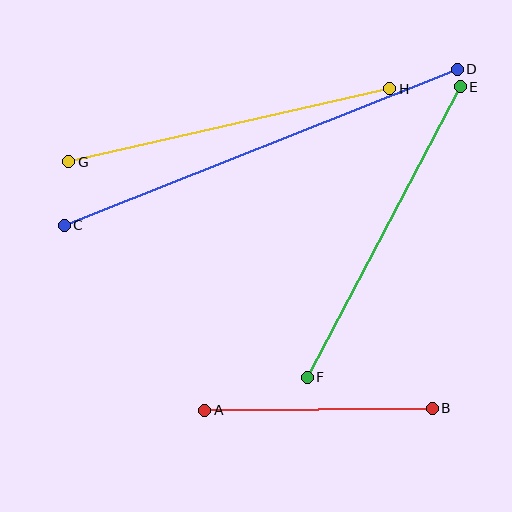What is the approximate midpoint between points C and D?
The midpoint is at approximately (261, 147) pixels.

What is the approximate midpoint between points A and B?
The midpoint is at approximately (318, 409) pixels.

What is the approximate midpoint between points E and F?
The midpoint is at approximately (384, 232) pixels.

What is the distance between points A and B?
The distance is approximately 227 pixels.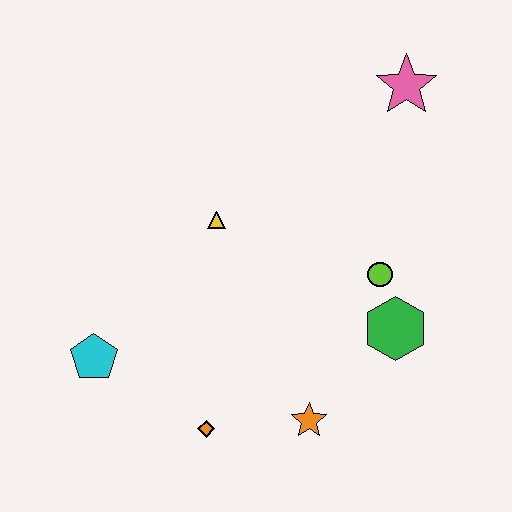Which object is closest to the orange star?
The orange diamond is closest to the orange star.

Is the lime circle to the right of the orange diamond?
Yes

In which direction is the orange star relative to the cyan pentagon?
The orange star is to the right of the cyan pentagon.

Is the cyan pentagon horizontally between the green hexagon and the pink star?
No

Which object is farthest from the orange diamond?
The pink star is farthest from the orange diamond.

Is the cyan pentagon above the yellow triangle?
No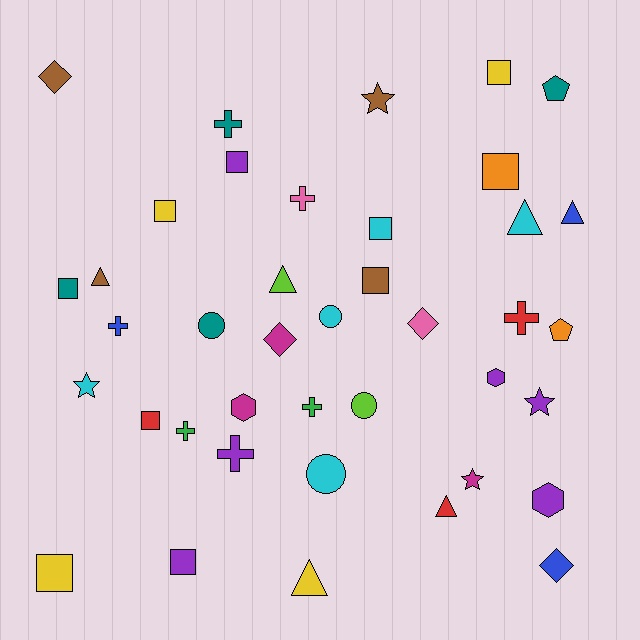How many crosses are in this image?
There are 7 crosses.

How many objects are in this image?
There are 40 objects.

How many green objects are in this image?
There are 2 green objects.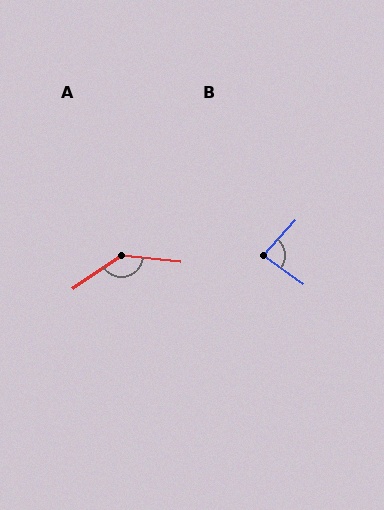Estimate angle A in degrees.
Approximately 139 degrees.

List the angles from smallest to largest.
B (84°), A (139°).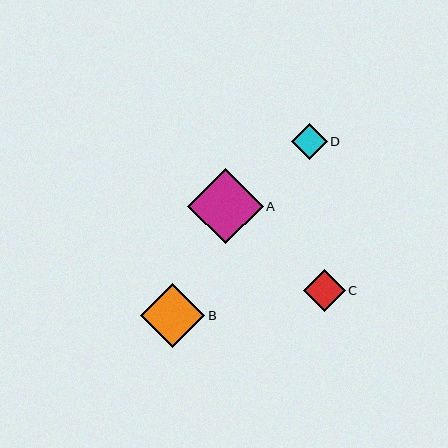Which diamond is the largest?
Diamond A is the largest with a size of approximately 75 pixels.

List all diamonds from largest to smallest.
From largest to smallest: A, B, C, D.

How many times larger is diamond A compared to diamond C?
Diamond A is approximately 1.8 times the size of diamond C.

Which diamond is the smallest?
Diamond D is the smallest with a size of approximately 36 pixels.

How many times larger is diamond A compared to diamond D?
Diamond A is approximately 2.1 times the size of diamond D.